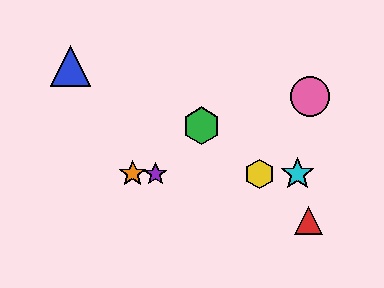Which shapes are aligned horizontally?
The yellow hexagon, the purple star, the orange star, the cyan star are aligned horizontally.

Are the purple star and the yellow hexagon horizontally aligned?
Yes, both are at y≈174.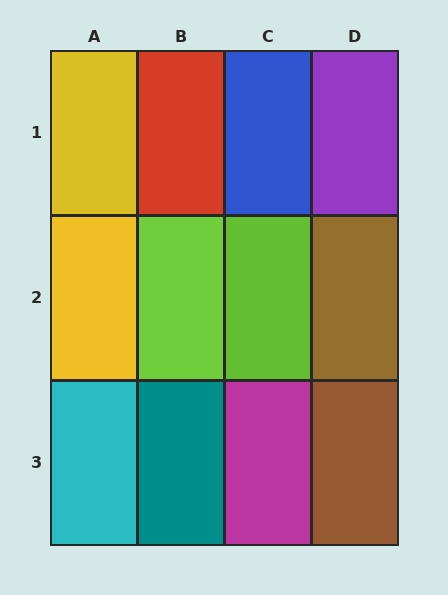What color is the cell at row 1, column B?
Red.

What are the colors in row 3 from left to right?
Cyan, teal, magenta, brown.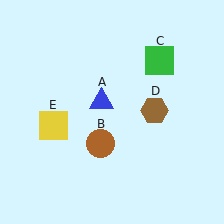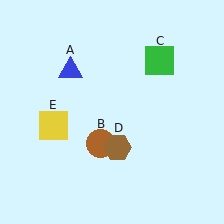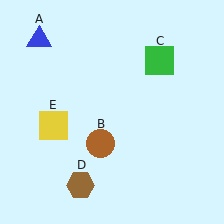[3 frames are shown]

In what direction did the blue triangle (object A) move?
The blue triangle (object A) moved up and to the left.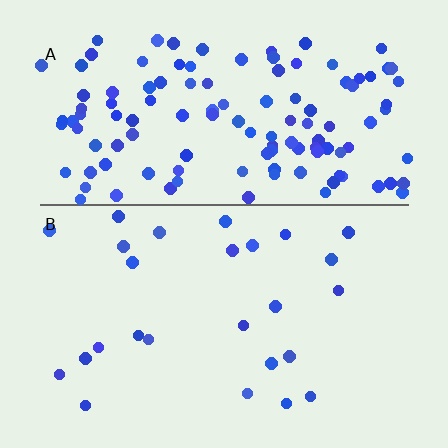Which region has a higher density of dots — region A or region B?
A (the top).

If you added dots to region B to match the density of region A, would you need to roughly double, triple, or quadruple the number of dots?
Approximately quadruple.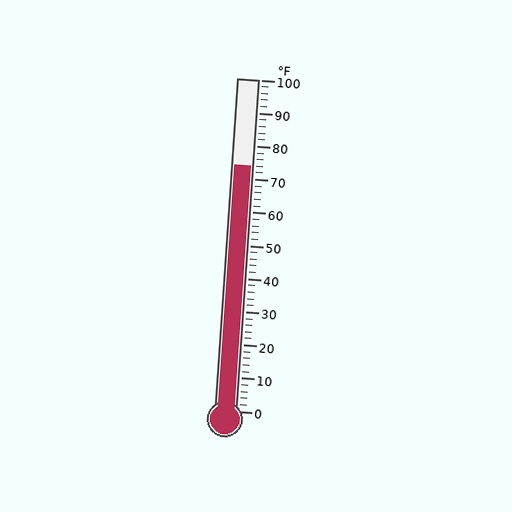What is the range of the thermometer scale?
The thermometer scale ranges from 0°F to 100°F.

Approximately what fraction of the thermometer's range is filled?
The thermometer is filled to approximately 75% of its range.